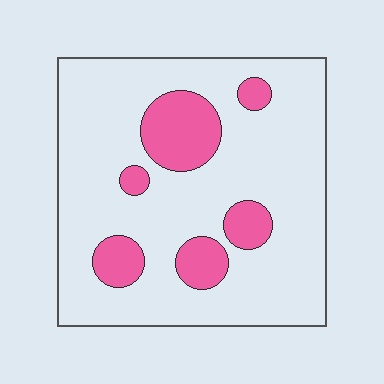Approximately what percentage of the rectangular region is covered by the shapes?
Approximately 20%.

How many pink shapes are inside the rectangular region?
6.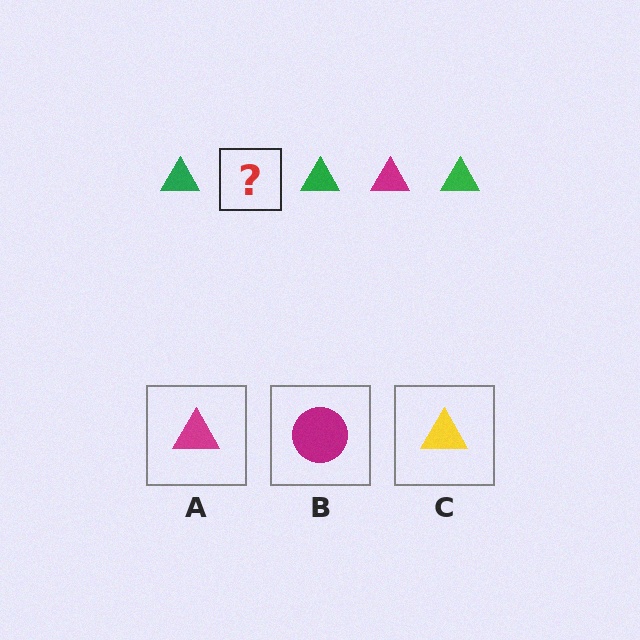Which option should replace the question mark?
Option A.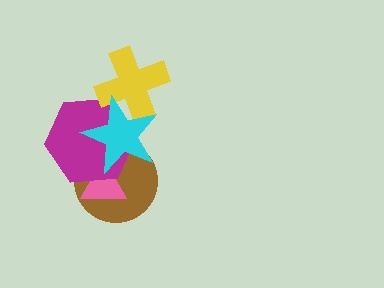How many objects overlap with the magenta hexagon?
4 objects overlap with the magenta hexagon.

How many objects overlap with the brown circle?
3 objects overlap with the brown circle.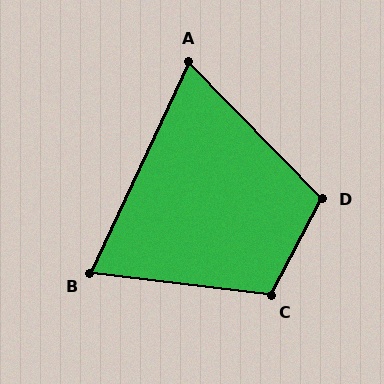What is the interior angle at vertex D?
Approximately 108 degrees (obtuse).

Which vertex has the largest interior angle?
C, at approximately 111 degrees.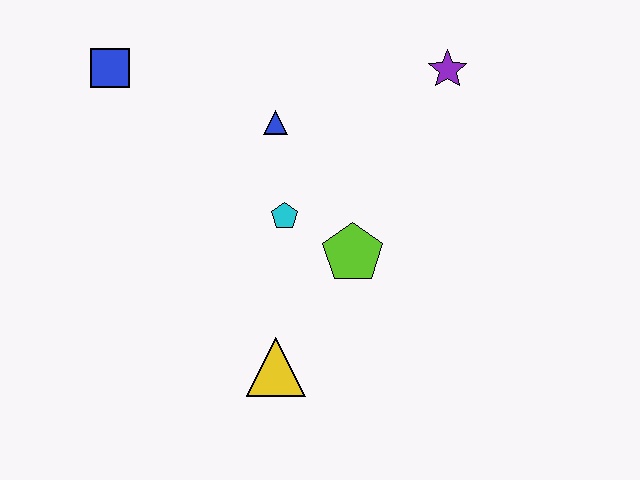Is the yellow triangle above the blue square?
No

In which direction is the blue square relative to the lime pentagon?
The blue square is to the left of the lime pentagon.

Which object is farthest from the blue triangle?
The yellow triangle is farthest from the blue triangle.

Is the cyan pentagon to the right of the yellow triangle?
Yes